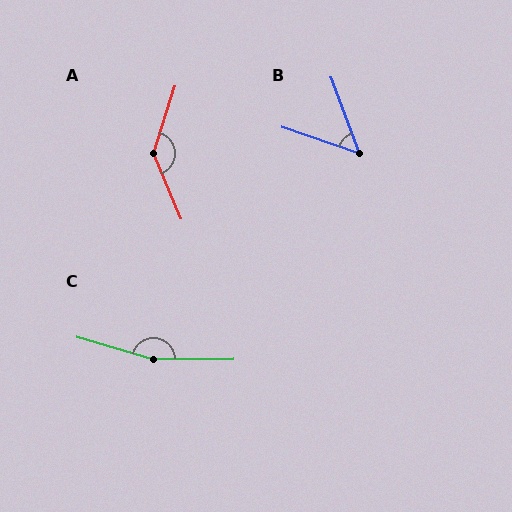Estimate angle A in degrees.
Approximately 139 degrees.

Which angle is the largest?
C, at approximately 163 degrees.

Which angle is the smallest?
B, at approximately 50 degrees.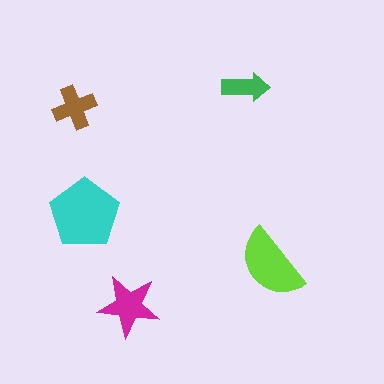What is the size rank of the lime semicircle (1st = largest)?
2nd.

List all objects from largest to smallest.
The cyan pentagon, the lime semicircle, the magenta star, the brown cross, the green arrow.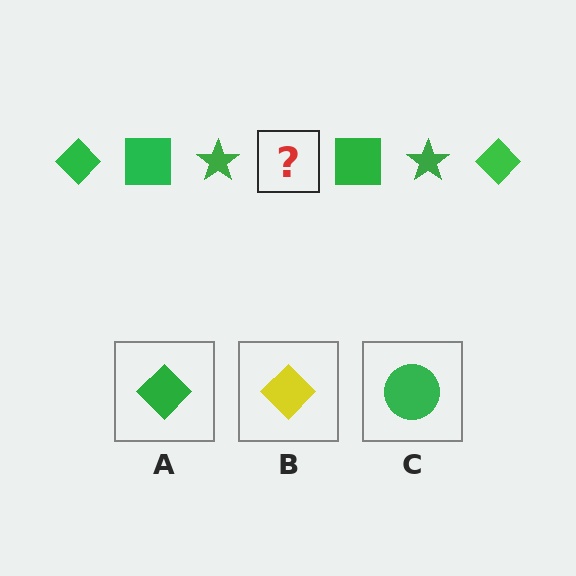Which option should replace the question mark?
Option A.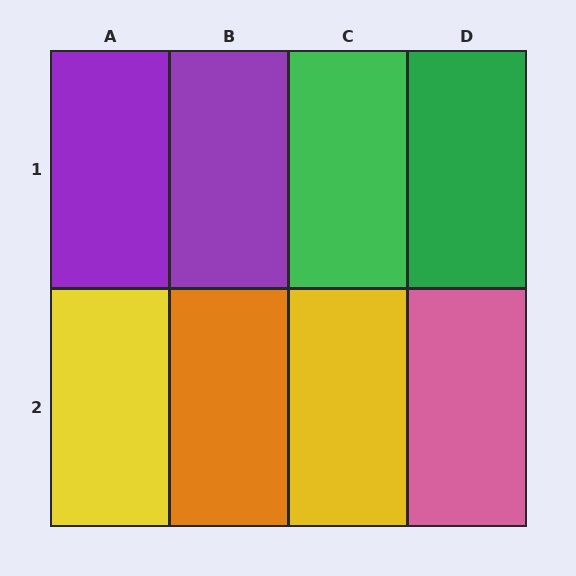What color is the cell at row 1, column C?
Green.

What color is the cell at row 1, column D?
Green.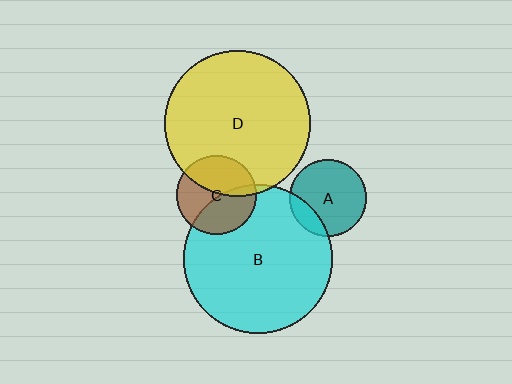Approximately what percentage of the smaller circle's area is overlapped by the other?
Approximately 5%.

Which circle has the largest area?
Circle B (cyan).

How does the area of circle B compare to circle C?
Approximately 3.5 times.